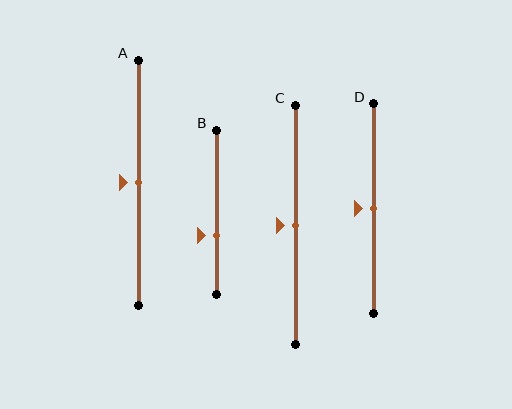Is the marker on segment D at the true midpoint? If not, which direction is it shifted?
Yes, the marker on segment D is at the true midpoint.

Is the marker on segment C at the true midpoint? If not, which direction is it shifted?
Yes, the marker on segment C is at the true midpoint.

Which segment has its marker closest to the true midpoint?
Segment A has its marker closest to the true midpoint.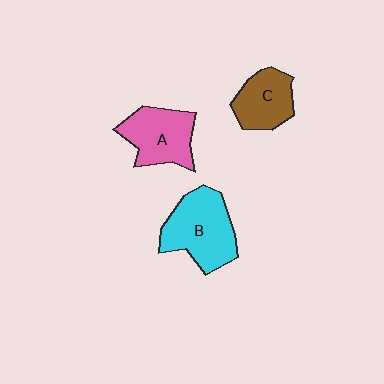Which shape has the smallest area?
Shape C (brown).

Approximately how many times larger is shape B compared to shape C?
Approximately 1.5 times.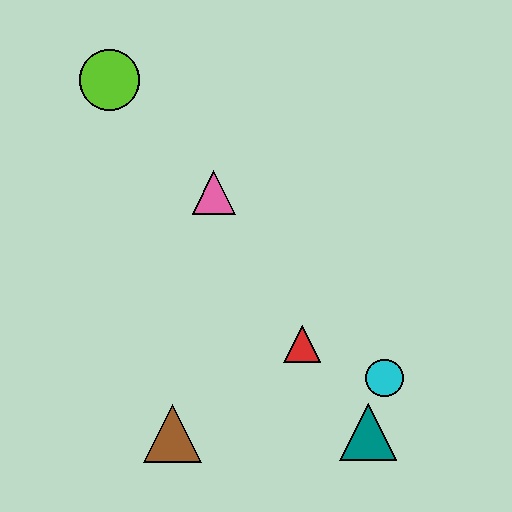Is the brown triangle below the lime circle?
Yes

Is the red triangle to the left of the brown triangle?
No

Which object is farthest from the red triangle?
The lime circle is farthest from the red triangle.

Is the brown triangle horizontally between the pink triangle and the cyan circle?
No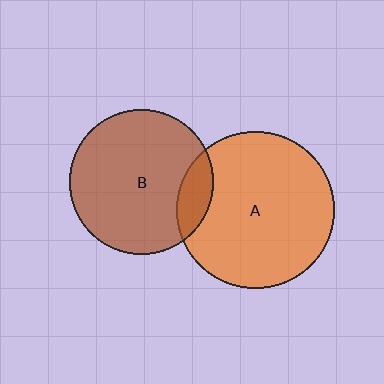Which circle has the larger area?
Circle A (orange).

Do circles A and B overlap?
Yes.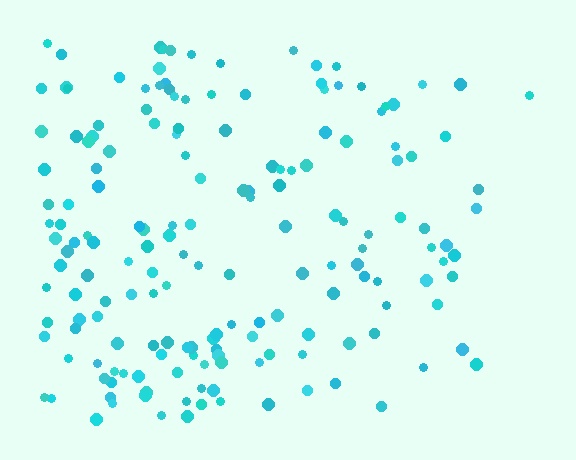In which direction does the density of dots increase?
From right to left, with the left side densest.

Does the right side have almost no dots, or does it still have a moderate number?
Still a moderate number, just noticeably fewer than the left.